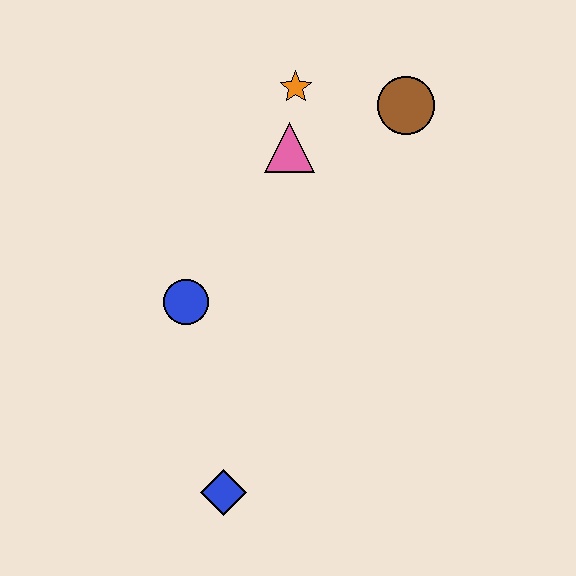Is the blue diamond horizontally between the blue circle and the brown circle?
Yes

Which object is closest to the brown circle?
The orange star is closest to the brown circle.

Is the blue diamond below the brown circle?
Yes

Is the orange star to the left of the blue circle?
No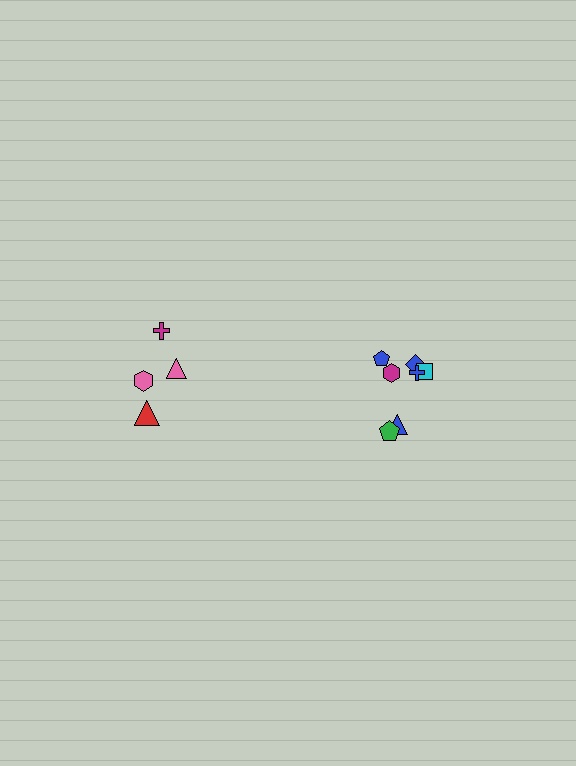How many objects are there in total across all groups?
There are 11 objects.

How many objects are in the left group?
There are 4 objects.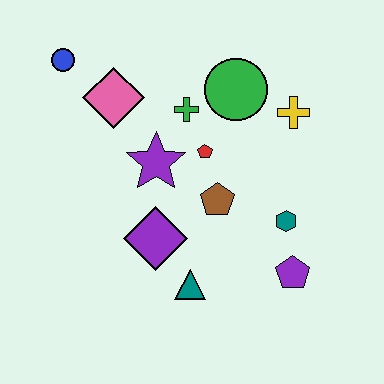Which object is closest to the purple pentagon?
The teal hexagon is closest to the purple pentagon.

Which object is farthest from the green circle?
The teal triangle is farthest from the green circle.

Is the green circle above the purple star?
Yes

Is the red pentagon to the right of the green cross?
Yes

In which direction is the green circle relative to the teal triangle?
The green circle is above the teal triangle.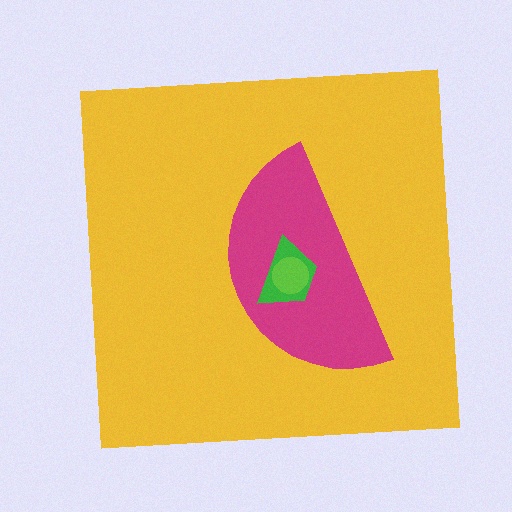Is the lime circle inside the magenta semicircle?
Yes.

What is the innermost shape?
The lime circle.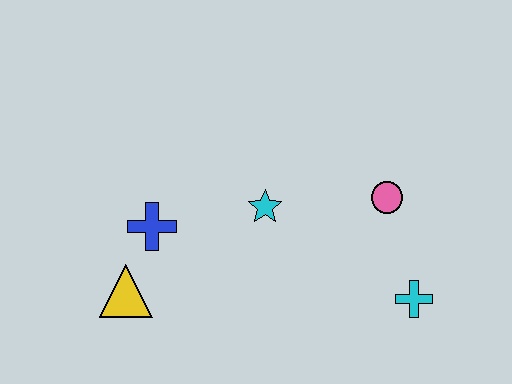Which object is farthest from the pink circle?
The yellow triangle is farthest from the pink circle.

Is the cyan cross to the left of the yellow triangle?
No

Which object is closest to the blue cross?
The yellow triangle is closest to the blue cross.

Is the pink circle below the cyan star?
No